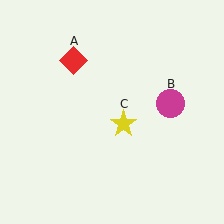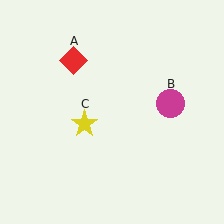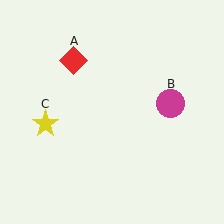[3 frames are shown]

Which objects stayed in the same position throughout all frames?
Red diamond (object A) and magenta circle (object B) remained stationary.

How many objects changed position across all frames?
1 object changed position: yellow star (object C).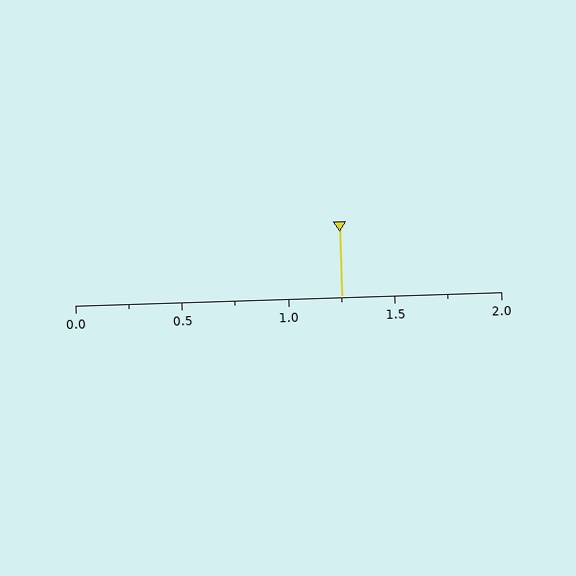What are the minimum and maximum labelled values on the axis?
The axis runs from 0.0 to 2.0.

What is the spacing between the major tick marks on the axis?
The major ticks are spaced 0.5 apart.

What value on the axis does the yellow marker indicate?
The marker indicates approximately 1.25.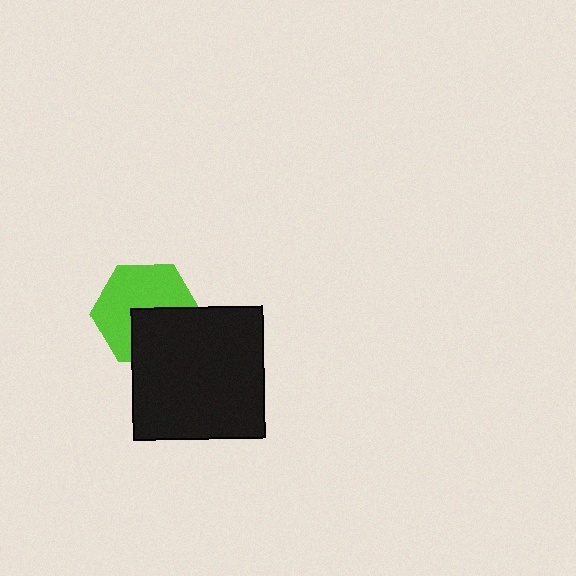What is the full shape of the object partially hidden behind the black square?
The partially hidden object is a lime hexagon.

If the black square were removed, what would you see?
You would see the complete lime hexagon.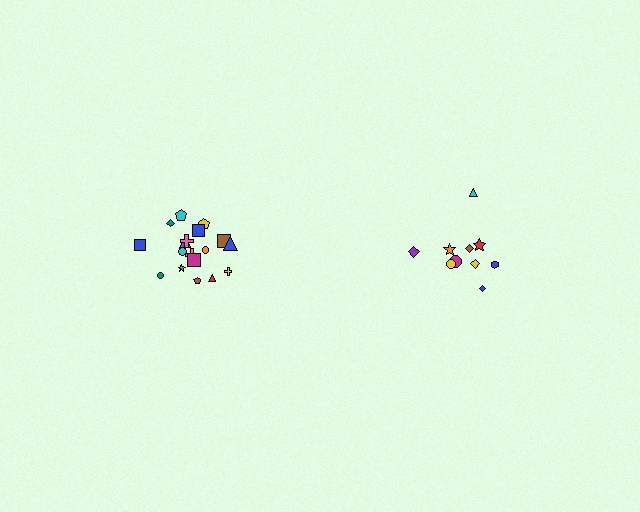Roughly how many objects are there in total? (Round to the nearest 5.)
Roughly 30 objects in total.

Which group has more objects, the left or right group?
The left group.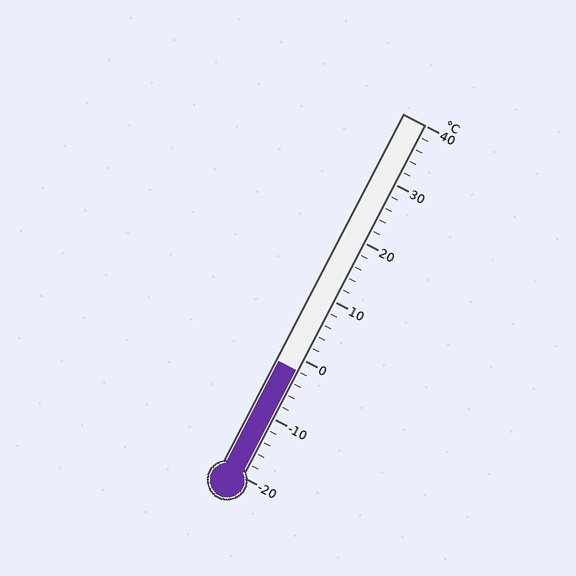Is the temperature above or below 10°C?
The temperature is below 10°C.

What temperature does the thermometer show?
The thermometer shows approximately -2°C.